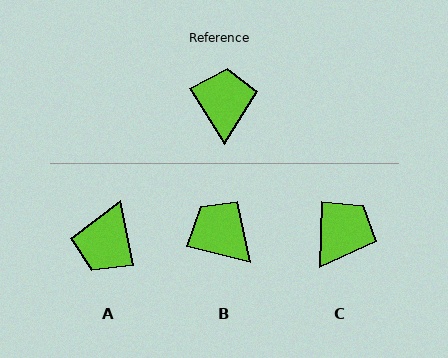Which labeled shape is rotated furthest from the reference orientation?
A, about 160 degrees away.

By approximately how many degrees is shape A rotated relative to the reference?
Approximately 160 degrees counter-clockwise.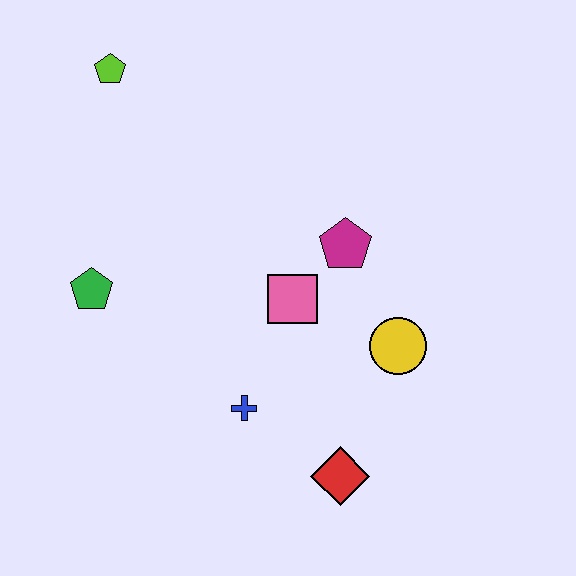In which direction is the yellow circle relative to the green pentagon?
The yellow circle is to the right of the green pentagon.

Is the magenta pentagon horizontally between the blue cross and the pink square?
No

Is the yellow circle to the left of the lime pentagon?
No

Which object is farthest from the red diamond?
The lime pentagon is farthest from the red diamond.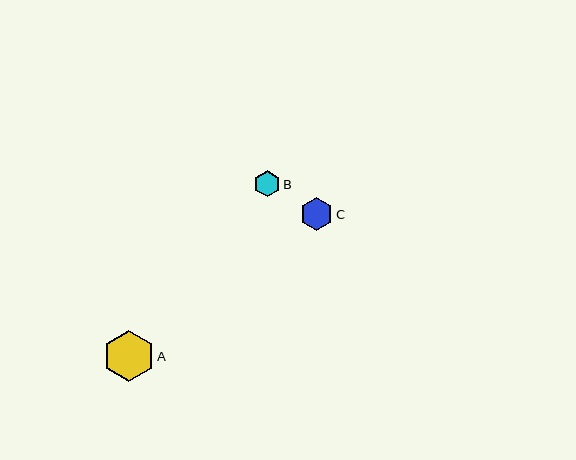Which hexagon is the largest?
Hexagon A is the largest with a size of approximately 51 pixels.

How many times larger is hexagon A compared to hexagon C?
Hexagon A is approximately 1.6 times the size of hexagon C.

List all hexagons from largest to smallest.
From largest to smallest: A, C, B.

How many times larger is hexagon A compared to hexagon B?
Hexagon A is approximately 1.9 times the size of hexagon B.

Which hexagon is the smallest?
Hexagon B is the smallest with a size of approximately 26 pixels.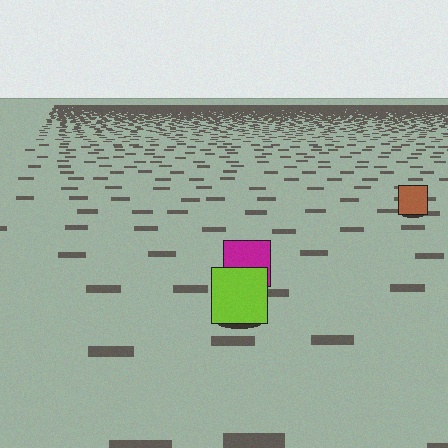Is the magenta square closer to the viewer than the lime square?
No. The lime square is closer — you can tell from the texture gradient: the ground texture is coarser near it.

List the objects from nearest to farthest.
From nearest to farthest: the lime square, the magenta square, the brown square.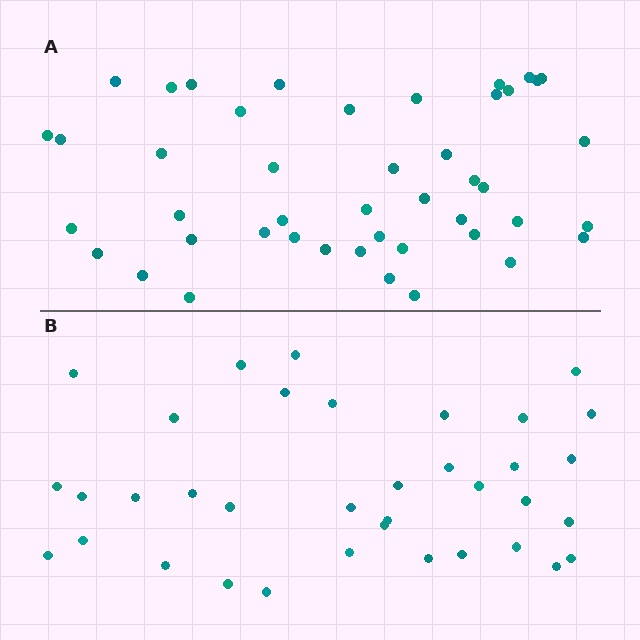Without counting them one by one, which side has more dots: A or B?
Region A (the top region) has more dots.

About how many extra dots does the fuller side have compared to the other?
Region A has roughly 8 or so more dots than region B.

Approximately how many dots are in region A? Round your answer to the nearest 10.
About 40 dots. (The exact count is 45, which rounds to 40.)